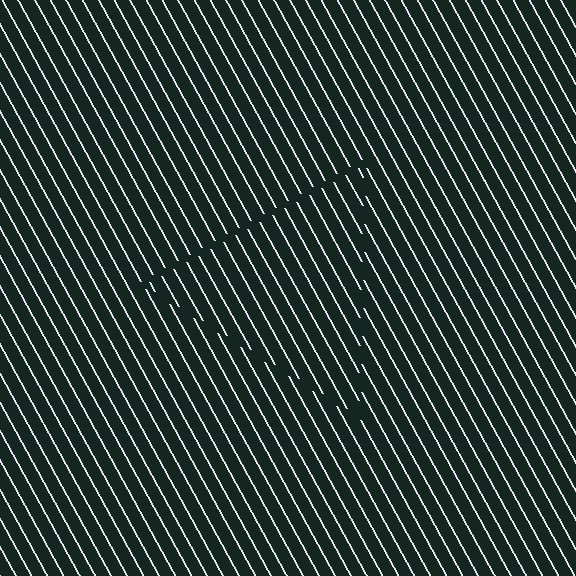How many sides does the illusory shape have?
3 sides — the line-ends trace a triangle.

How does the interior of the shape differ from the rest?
The interior of the shape contains the same grating, shifted by half a period — the contour is defined by the phase discontinuity where line-ends from the inner and outer gratings abut.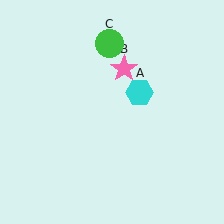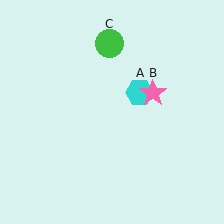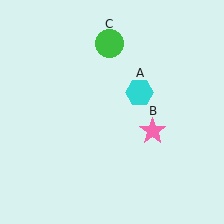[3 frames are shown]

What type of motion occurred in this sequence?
The pink star (object B) rotated clockwise around the center of the scene.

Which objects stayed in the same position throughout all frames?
Cyan hexagon (object A) and green circle (object C) remained stationary.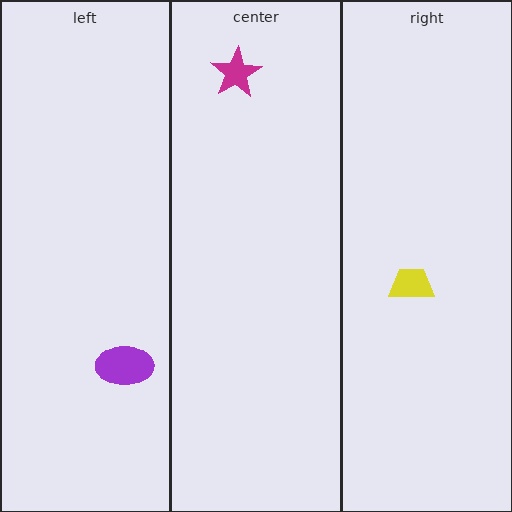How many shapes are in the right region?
1.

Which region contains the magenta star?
The center region.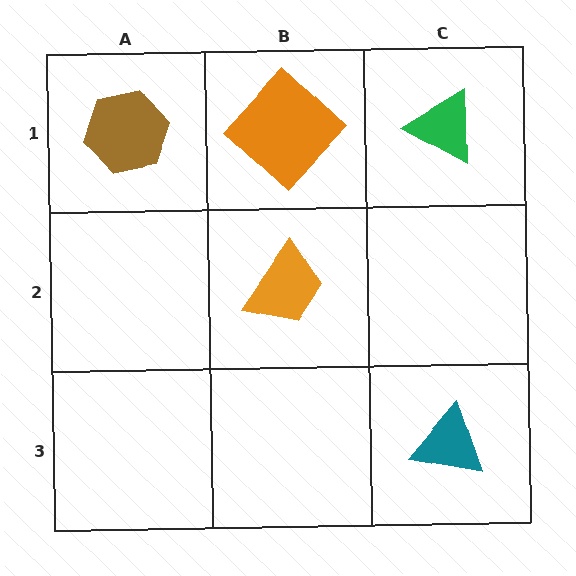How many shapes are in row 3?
1 shape.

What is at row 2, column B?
An orange trapezoid.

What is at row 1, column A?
A brown hexagon.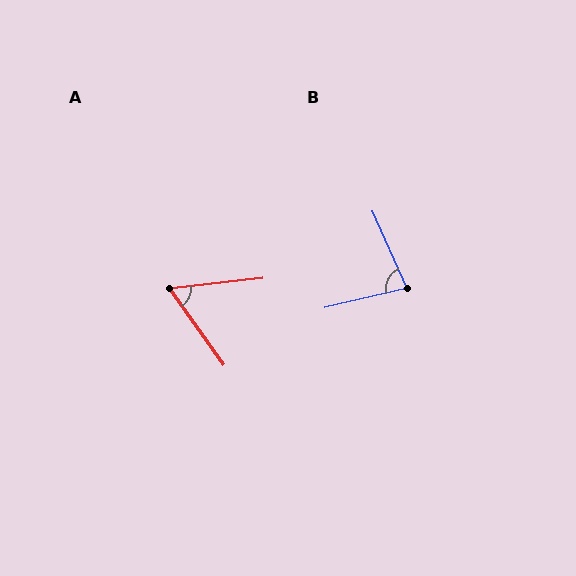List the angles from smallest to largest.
A (61°), B (79°).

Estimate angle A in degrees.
Approximately 61 degrees.